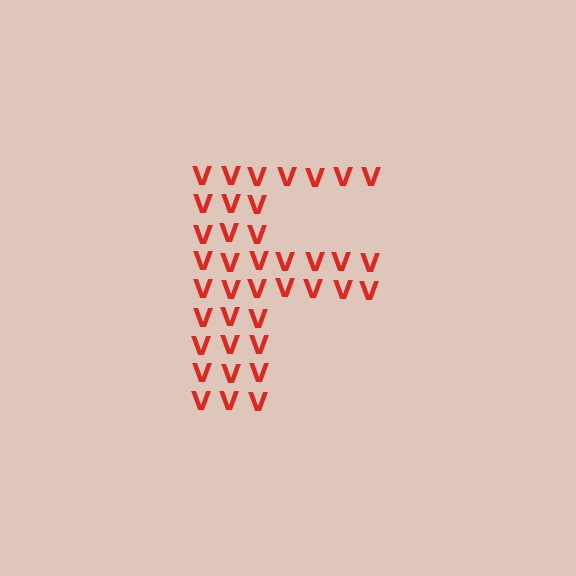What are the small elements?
The small elements are letter V's.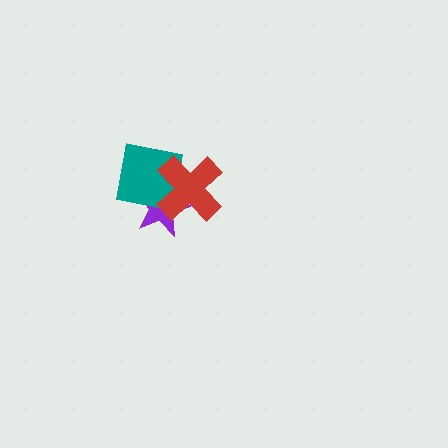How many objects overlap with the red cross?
2 objects overlap with the red cross.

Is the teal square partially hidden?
Yes, it is partially covered by another shape.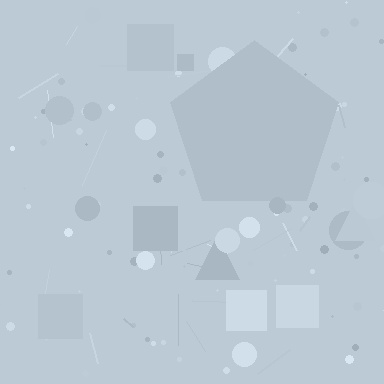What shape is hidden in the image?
A pentagon is hidden in the image.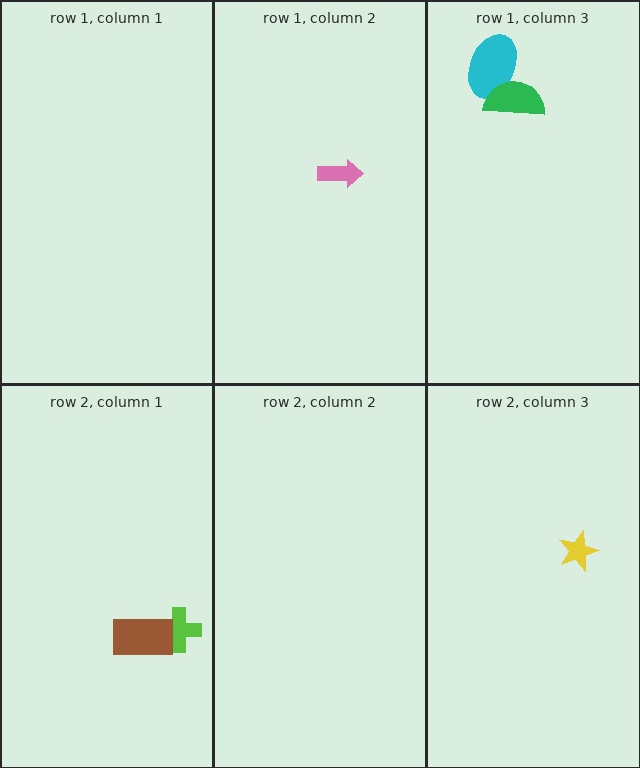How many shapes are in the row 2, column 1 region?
2.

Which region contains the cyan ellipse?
The row 1, column 3 region.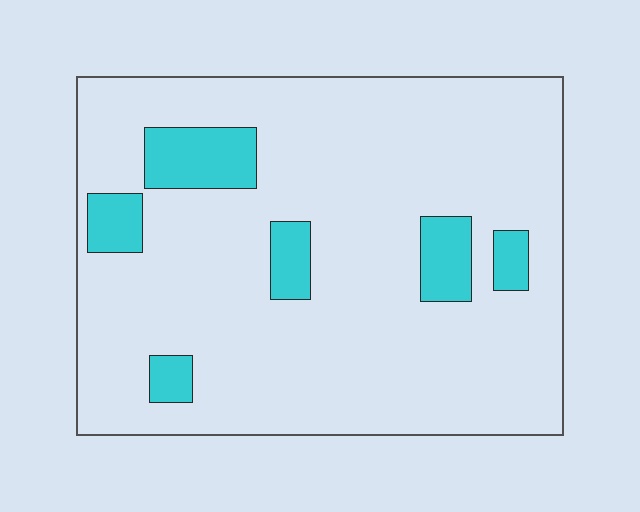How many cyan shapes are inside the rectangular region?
6.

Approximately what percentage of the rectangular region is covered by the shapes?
Approximately 15%.